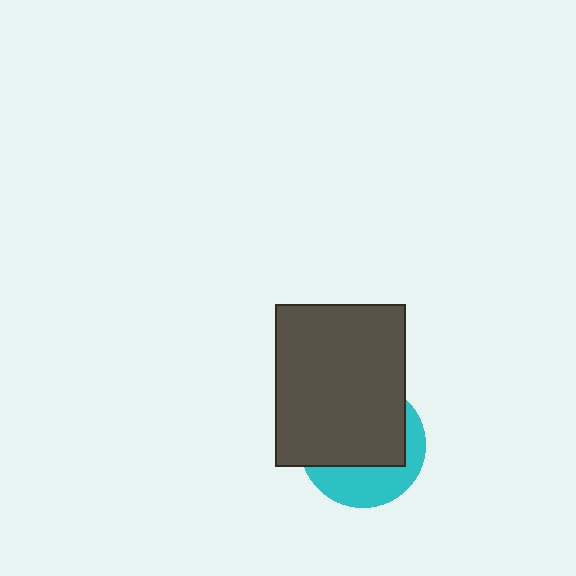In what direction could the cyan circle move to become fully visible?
The cyan circle could move down. That would shift it out from behind the dark gray rectangle entirely.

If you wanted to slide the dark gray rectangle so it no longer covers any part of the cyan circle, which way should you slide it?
Slide it up — that is the most direct way to separate the two shapes.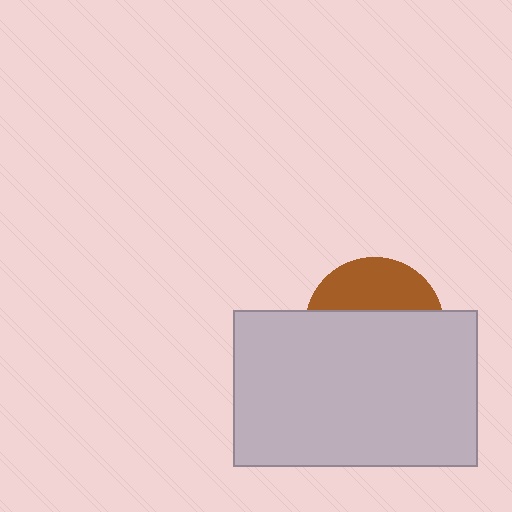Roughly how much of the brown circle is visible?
A small part of it is visible (roughly 35%).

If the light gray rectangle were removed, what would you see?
You would see the complete brown circle.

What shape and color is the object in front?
The object in front is a light gray rectangle.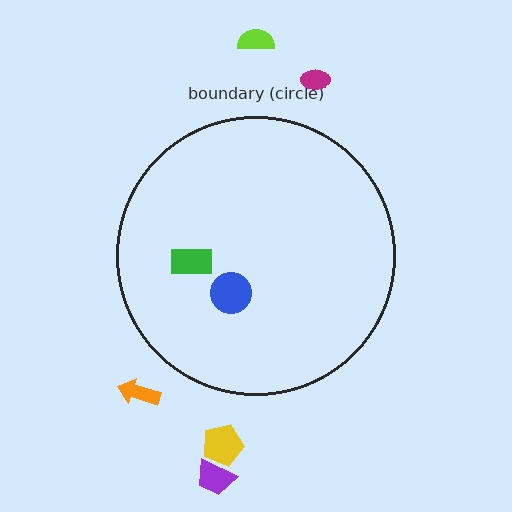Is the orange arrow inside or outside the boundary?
Outside.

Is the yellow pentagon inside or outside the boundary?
Outside.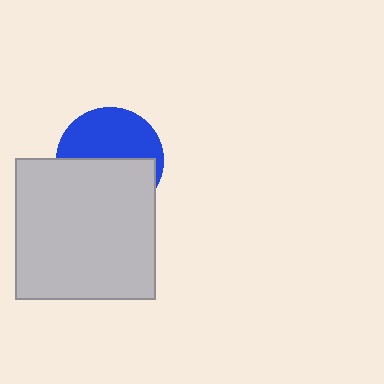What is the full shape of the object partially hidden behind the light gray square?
The partially hidden object is a blue circle.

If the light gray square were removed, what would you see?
You would see the complete blue circle.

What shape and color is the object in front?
The object in front is a light gray square.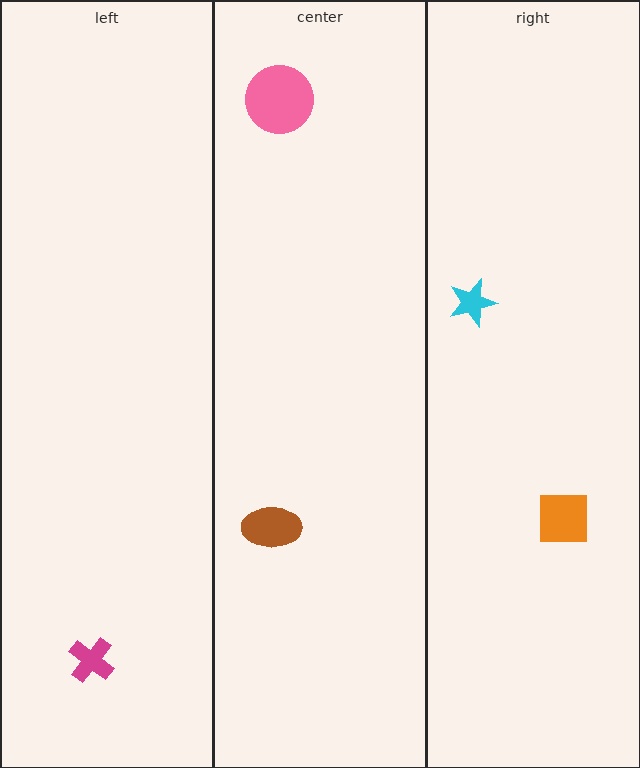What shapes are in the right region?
The orange square, the cyan star.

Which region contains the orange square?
The right region.